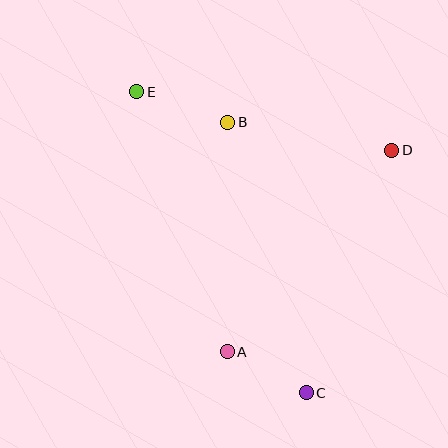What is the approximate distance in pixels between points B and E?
The distance between B and E is approximately 96 pixels.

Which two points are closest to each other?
Points A and C are closest to each other.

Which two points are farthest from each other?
Points C and E are farthest from each other.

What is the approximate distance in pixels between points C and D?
The distance between C and D is approximately 257 pixels.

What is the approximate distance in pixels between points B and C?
The distance between B and C is approximately 282 pixels.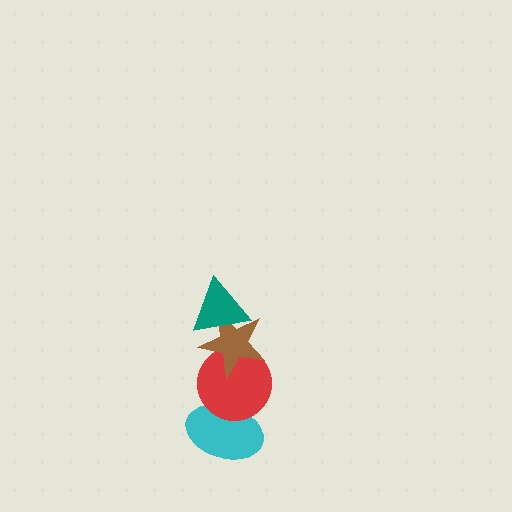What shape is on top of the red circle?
The brown star is on top of the red circle.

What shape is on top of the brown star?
The teal triangle is on top of the brown star.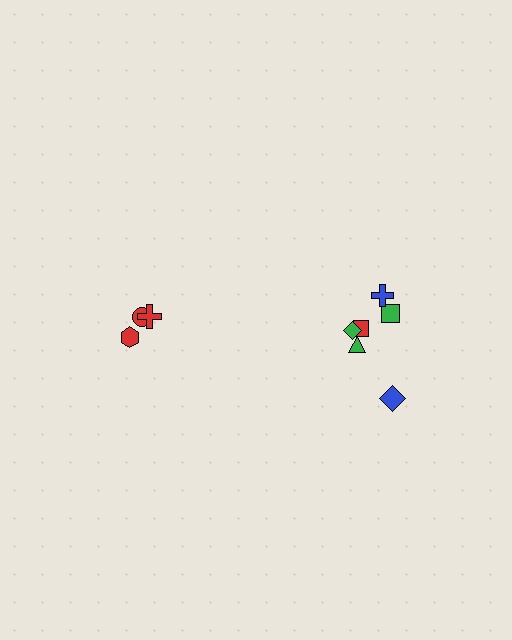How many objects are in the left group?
There are 3 objects.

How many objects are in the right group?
There are 6 objects.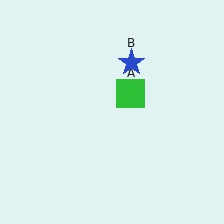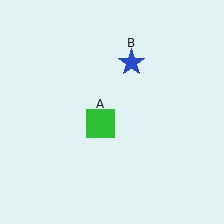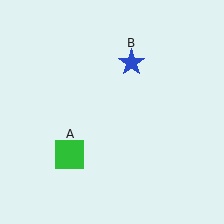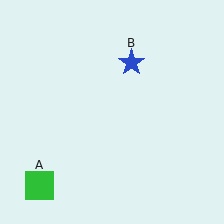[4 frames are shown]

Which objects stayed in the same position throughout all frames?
Blue star (object B) remained stationary.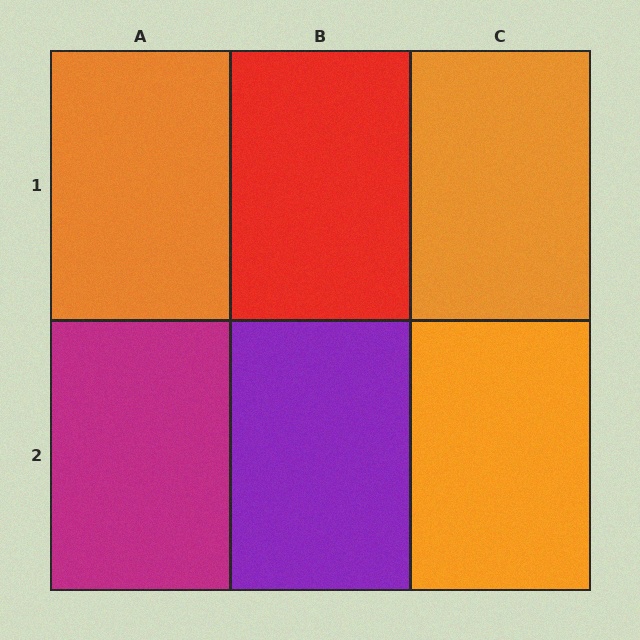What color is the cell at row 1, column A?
Orange.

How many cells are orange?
3 cells are orange.